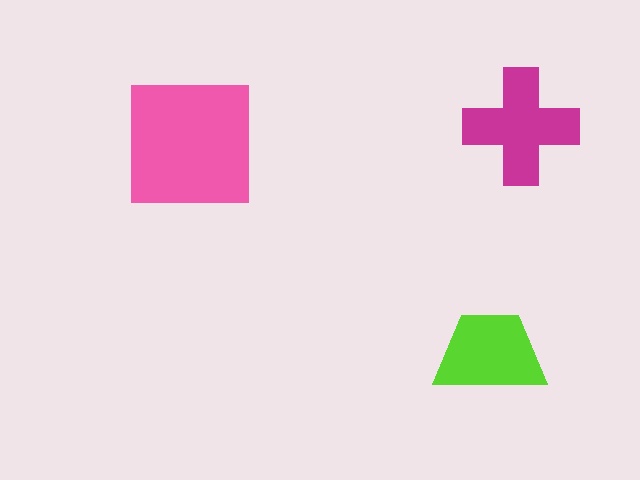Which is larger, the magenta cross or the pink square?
The pink square.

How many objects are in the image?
There are 3 objects in the image.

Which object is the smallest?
The lime trapezoid.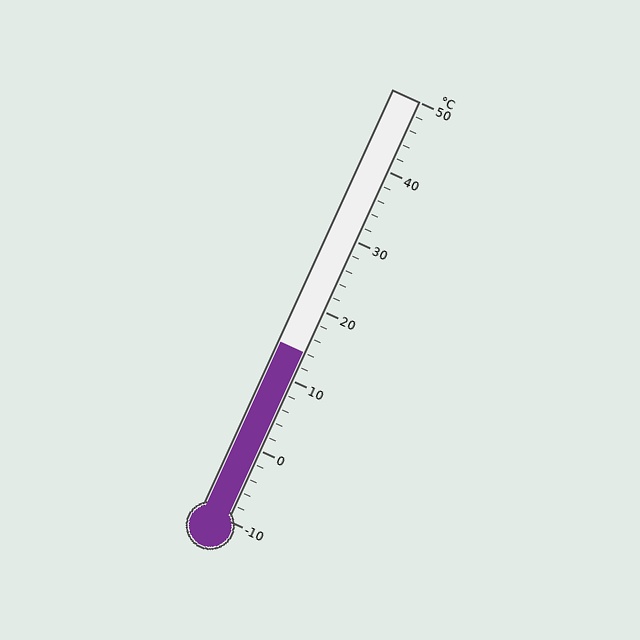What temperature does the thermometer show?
The thermometer shows approximately 14°C.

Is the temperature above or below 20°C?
The temperature is below 20°C.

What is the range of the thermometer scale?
The thermometer scale ranges from -10°C to 50°C.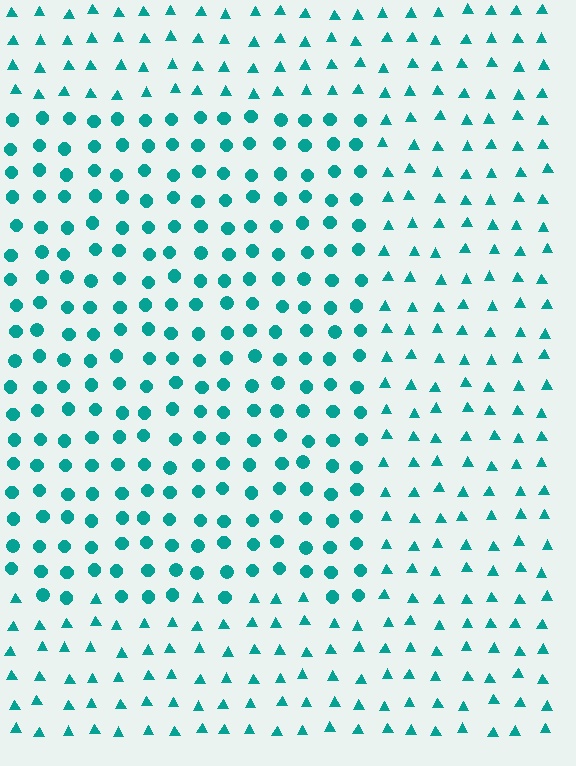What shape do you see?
I see a rectangle.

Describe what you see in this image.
The image is filled with small teal elements arranged in a uniform grid. A rectangle-shaped region contains circles, while the surrounding area contains triangles. The boundary is defined purely by the change in element shape.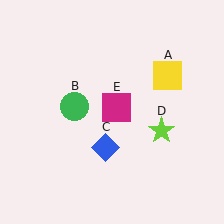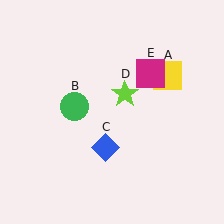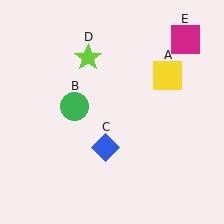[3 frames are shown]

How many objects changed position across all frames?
2 objects changed position: lime star (object D), magenta square (object E).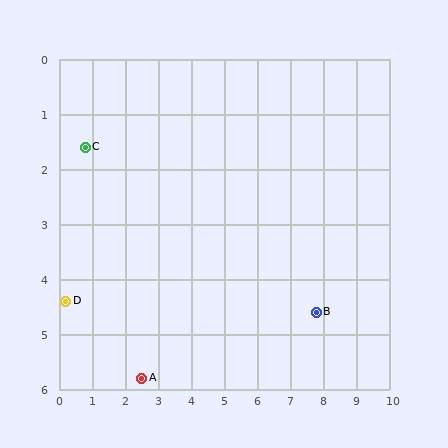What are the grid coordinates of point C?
Point C is at approximately (0.8, 1.6).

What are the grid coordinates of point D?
Point D is at approximately (0.2, 4.4).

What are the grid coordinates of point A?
Point A is at approximately (2.5, 5.8).